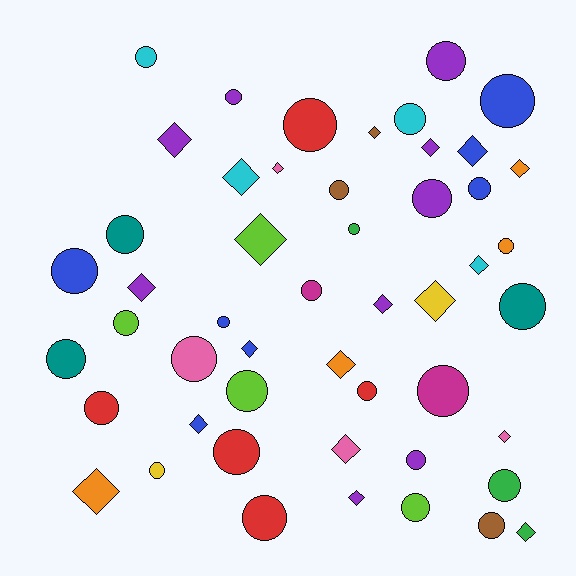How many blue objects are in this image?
There are 7 blue objects.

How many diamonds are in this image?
There are 20 diamonds.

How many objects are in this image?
There are 50 objects.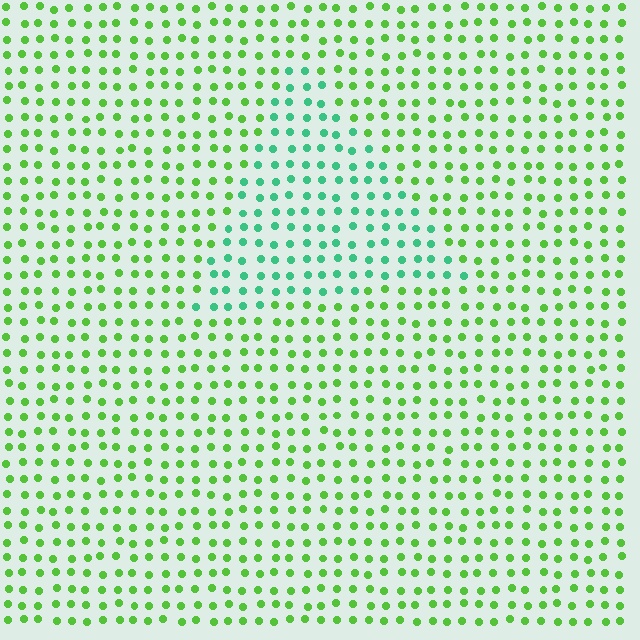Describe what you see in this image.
The image is filled with small lime elements in a uniform arrangement. A triangle-shaped region is visible where the elements are tinted to a slightly different hue, forming a subtle color boundary.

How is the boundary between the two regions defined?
The boundary is defined purely by a slight shift in hue (about 44 degrees). Spacing, size, and orientation are identical on both sides.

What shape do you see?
I see a triangle.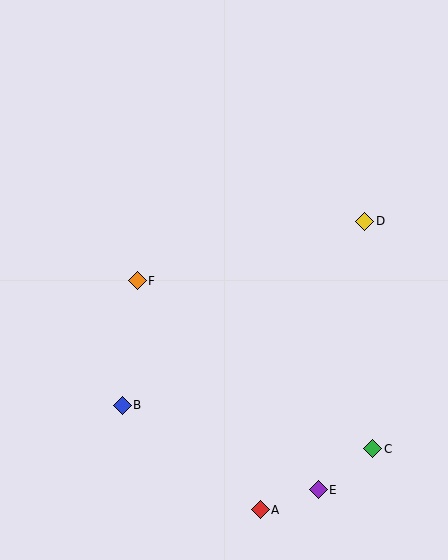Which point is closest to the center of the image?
Point F at (137, 281) is closest to the center.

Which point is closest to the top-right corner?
Point D is closest to the top-right corner.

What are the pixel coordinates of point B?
Point B is at (122, 405).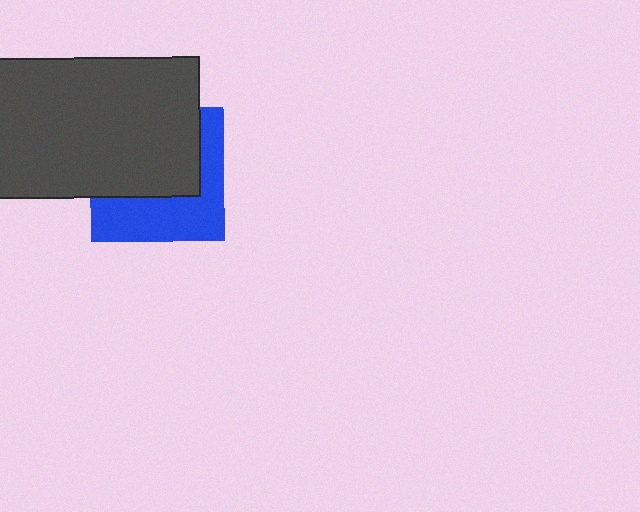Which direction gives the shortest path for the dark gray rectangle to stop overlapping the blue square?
Moving up gives the shortest separation.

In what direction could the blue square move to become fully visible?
The blue square could move down. That would shift it out from behind the dark gray rectangle entirely.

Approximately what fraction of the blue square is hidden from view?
Roughly 55% of the blue square is hidden behind the dark gray rectangle.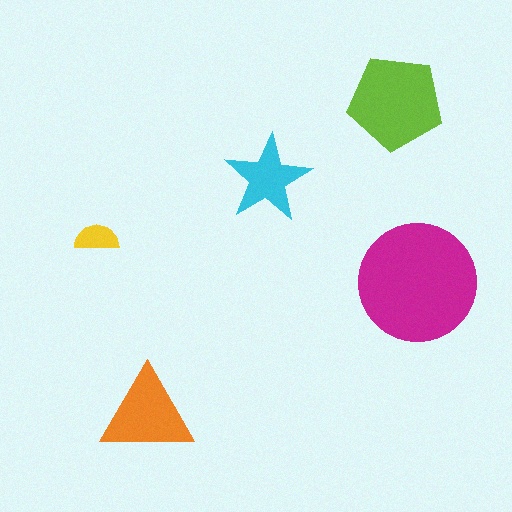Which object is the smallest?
The yellow semicircle.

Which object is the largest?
The magenta circle.